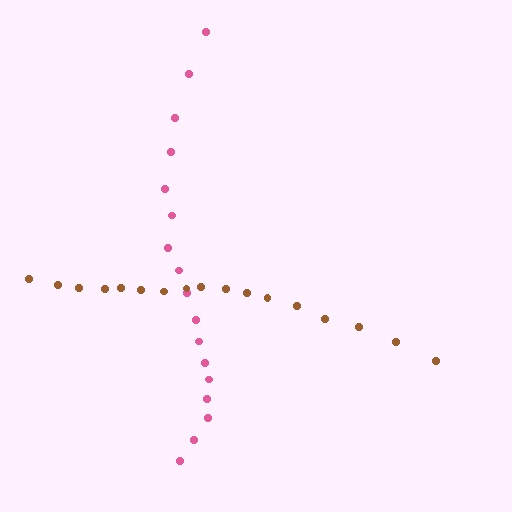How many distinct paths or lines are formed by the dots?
There are 2 distinct paths.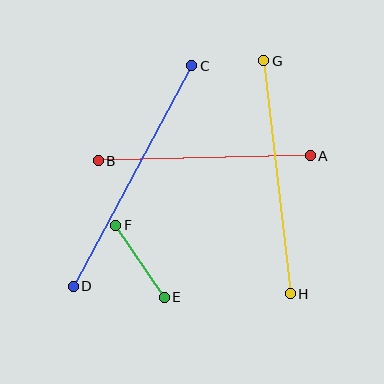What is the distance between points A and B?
The distance is approximately 212 pixels.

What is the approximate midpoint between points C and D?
The midpoint is at approximately (133, 176) pixels.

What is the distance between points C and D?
The distance is approximately 250 pixels.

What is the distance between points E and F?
The distance is approximately 86 pixels.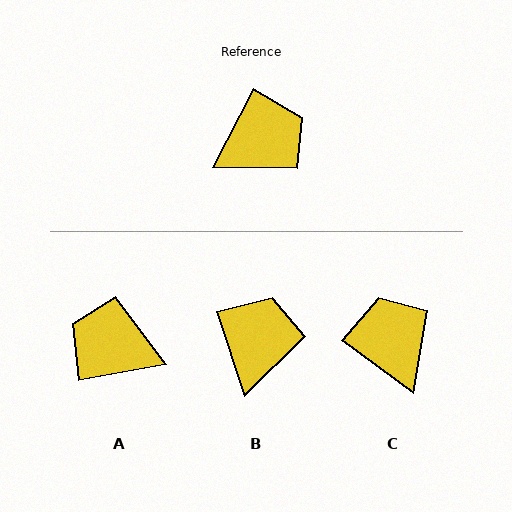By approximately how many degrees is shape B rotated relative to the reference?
Approximately 45 degrees counter-clockwise.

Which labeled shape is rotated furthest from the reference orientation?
A, about 127 degrees away.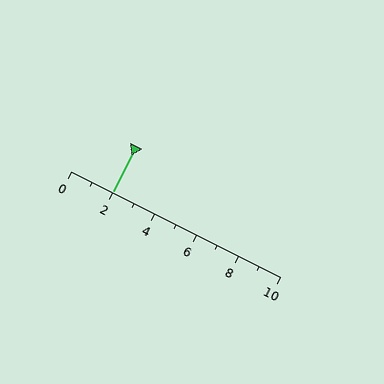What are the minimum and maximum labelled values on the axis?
The axis runs from 0 to 10.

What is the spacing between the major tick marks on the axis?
The major ticks are spaced 2 apart.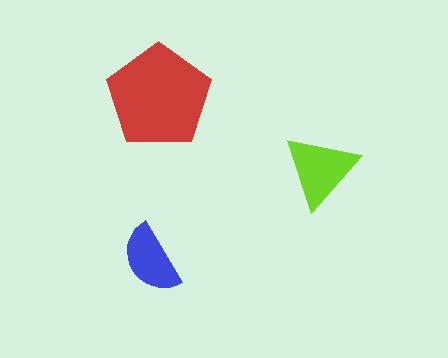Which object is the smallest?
The blue semicircle.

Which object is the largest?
The red pentagon.